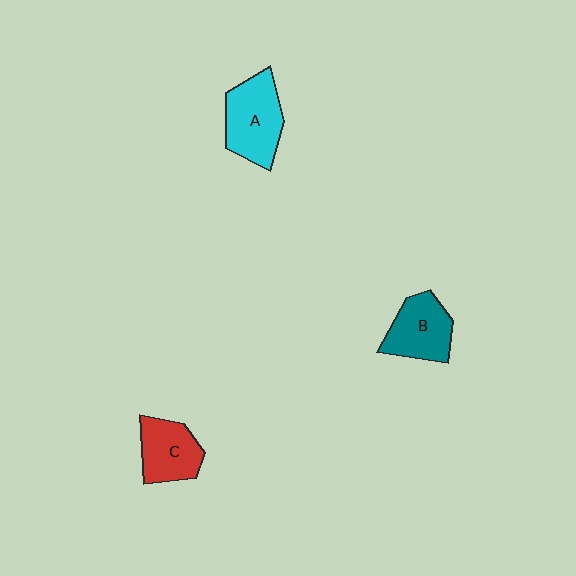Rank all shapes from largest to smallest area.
From largest to smallest: A (cyan), B (teal), C (red).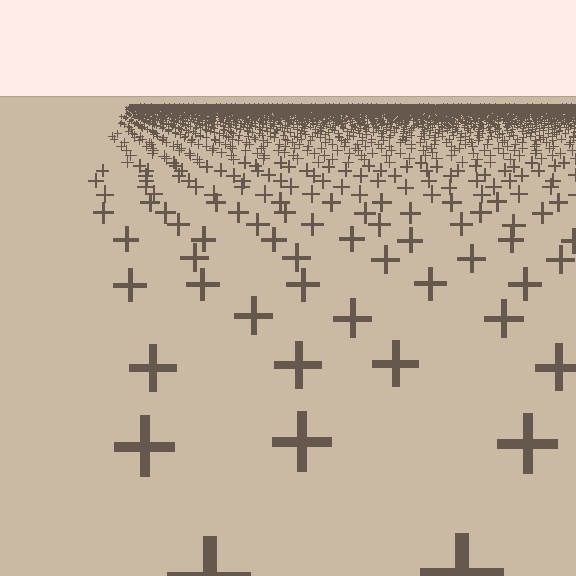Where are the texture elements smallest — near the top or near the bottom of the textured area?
Near the top.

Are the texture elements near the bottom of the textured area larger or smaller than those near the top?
Larger. Near the bottom, elements are closer to the viewer and appear at a bigger on-screen size.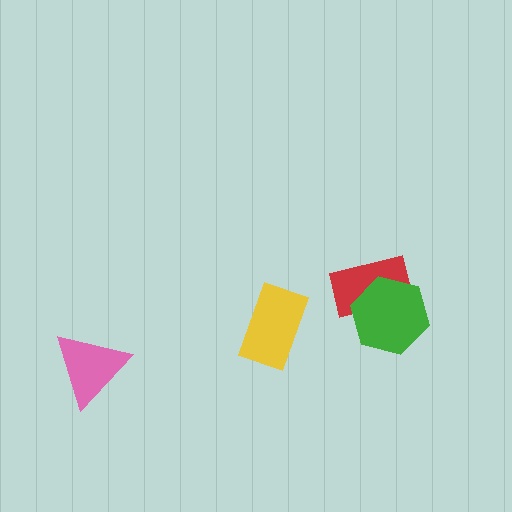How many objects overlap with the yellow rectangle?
0 objects overlap with the yellow rectangle.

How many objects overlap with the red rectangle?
1 object overlaps with the red rectangle.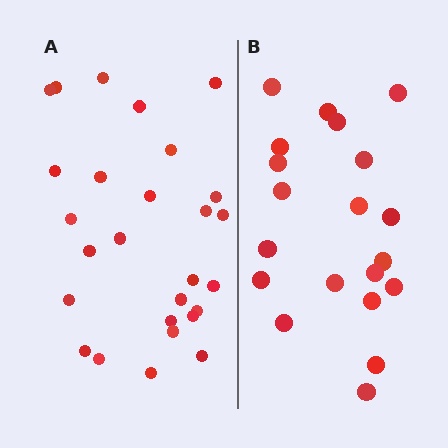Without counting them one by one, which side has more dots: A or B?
Region A (the left region) has more dots.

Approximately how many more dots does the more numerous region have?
Region A has roughly 8 or so more dots than region B.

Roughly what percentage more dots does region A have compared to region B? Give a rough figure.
About 35% more.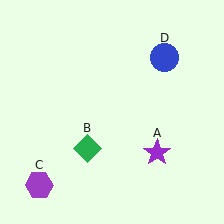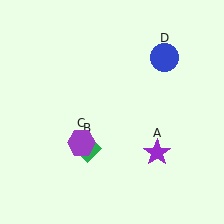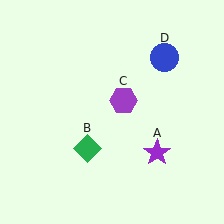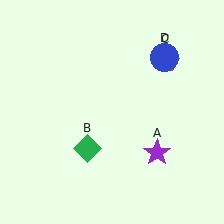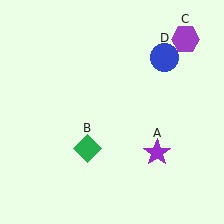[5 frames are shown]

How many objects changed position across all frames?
1 object changed position: purple hexagon (object C).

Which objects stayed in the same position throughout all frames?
Purple star (object A) and green diamond (object B) and blue circle (object D) remained stationary.